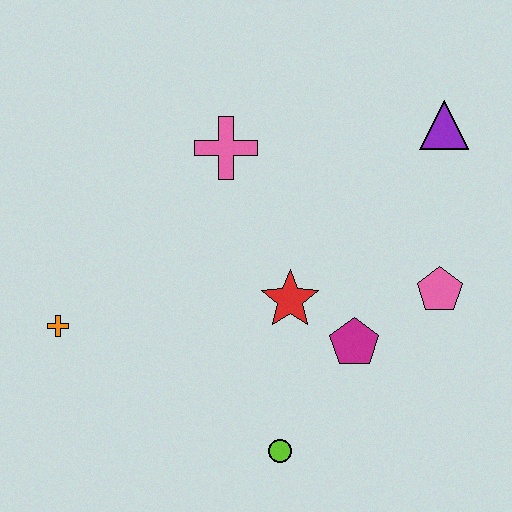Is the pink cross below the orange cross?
No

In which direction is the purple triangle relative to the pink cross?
The purple triangle is to the right of the pink cross.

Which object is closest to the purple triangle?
The pink pentagon is closest to the purple triangle.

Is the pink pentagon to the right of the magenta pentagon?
Yes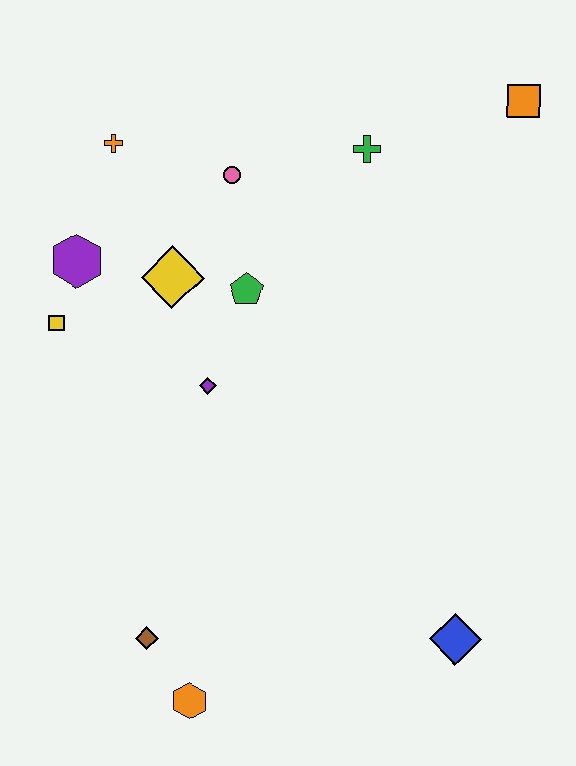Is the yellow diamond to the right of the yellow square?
Yes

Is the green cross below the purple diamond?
No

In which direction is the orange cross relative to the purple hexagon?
The orange cross is above the purple hexagon.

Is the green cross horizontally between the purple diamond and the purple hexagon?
No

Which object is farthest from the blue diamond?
The orange cross is farthest from the blue diamond.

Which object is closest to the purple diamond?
The green pentagon is closest to the purple diamond.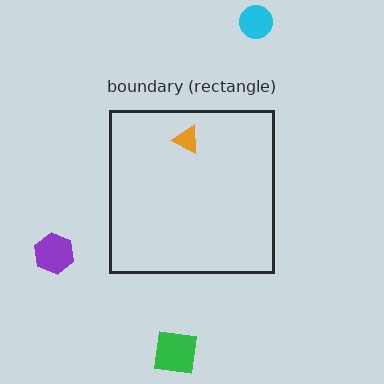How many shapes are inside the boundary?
1 inside, 3 outside.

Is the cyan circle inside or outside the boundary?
Outside.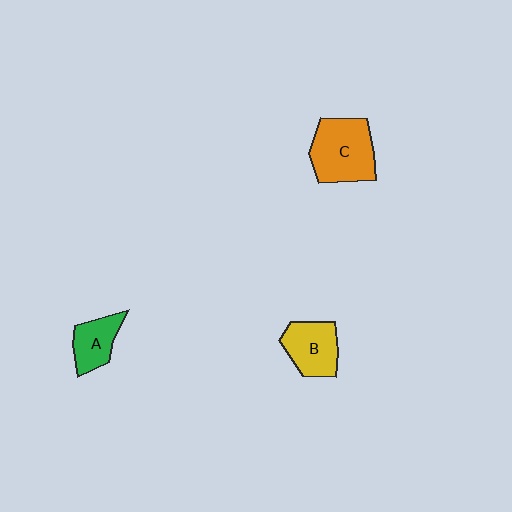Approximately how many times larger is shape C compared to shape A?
Approximately 1.8 times.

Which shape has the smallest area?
Shape A (green).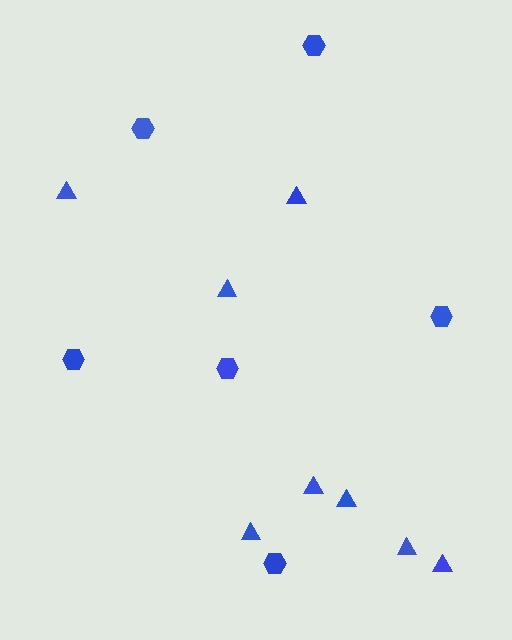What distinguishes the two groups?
There are 2 groups: one group of triangles (8) and one group of hexagons (6).